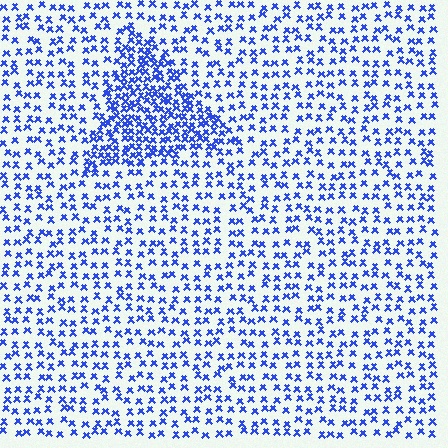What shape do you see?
I see a triangle.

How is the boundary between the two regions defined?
The boundary is defined by a change in element density (approximately 2.2x ratio). All elements are the same color, size, and shape.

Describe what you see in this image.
The image contains small blue elements arranged at two different densities. A triangle-shaped region is visible where the elements are more densely packed than the surrounding area.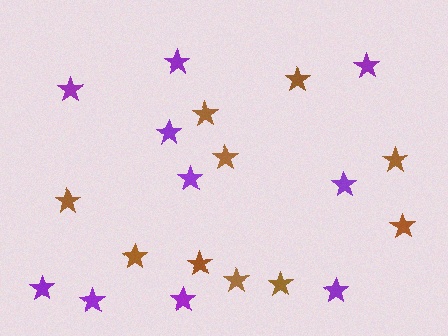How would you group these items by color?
There are 2 groups: one group of purple stars (10) and one group of brown stars (10).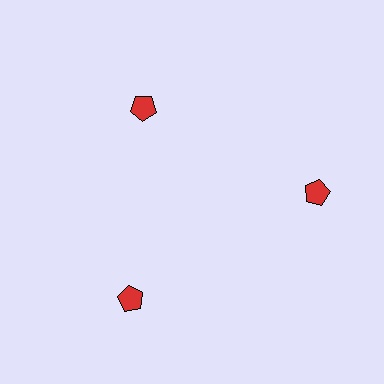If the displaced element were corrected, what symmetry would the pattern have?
It would have 3-fold rotational symmetry — the pattern would map onto itself every 120 degrees.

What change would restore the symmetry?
The symmetry would be restored by moving it outward, back onto the ring so that all 3 pentagons sit at equal angles and equal distance from the center.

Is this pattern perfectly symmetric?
No. The 3 red pentagons are arranged in a ring, but one element near the 11 o'clock position is pulled inward toward the center, breaking the 3-fold rotational symmetry.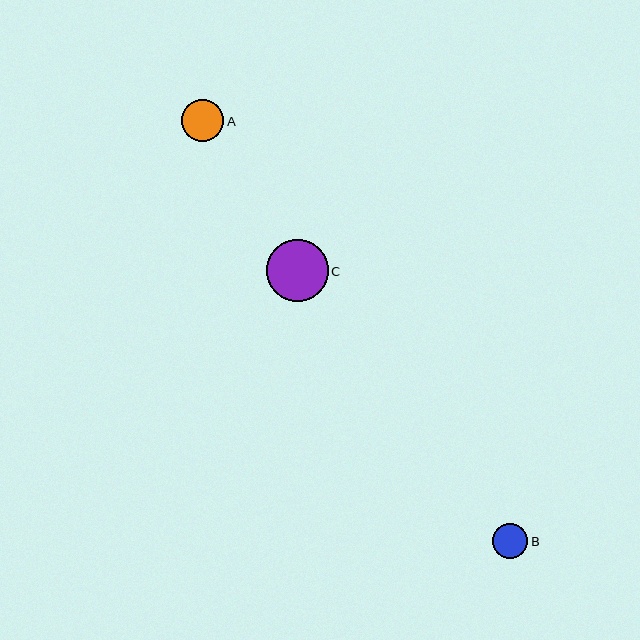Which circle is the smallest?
Circle B is the smallest with a size of approximately 35 pixels.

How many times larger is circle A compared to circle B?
Circle A is approximately 1.2 times the size of circle B.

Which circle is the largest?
Circle C is the largest with a size of approximately 62 pixels.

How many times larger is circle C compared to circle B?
Circle C is approximately 1.8 times the size of circle B.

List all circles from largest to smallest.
From largest to smallest: C, A, B.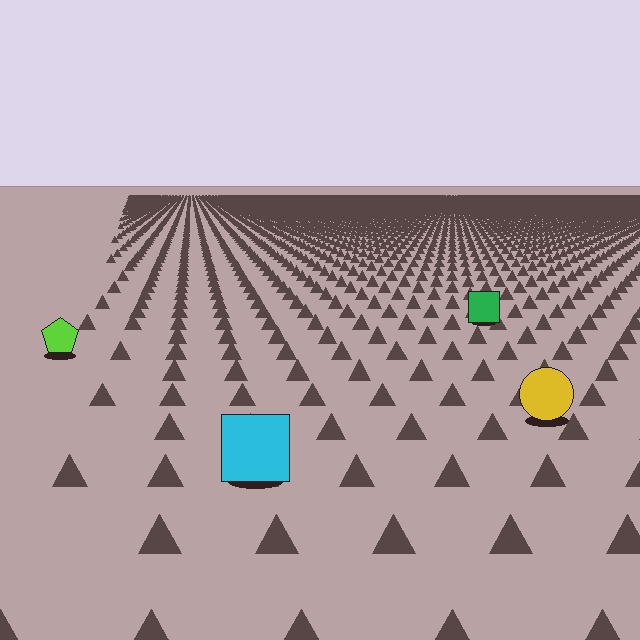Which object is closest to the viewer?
The cyan square is closest. The texture marks near it are larger and more spread out.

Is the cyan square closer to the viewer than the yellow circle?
Yes. The cyan square is closer — you can tell from the texture gradient: the ground texture is coarser near it.